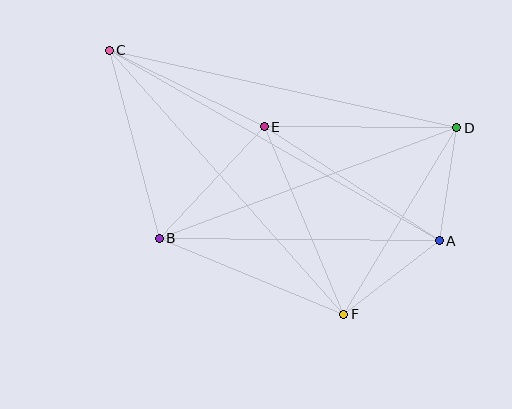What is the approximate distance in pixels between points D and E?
The distance between D and E is approximately 193 pixels.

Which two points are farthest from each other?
Points A and C are farthest from each other.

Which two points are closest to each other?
Points A and D are closest to each other.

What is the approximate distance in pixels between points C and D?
The distance between C and D is approximately 356 pixels.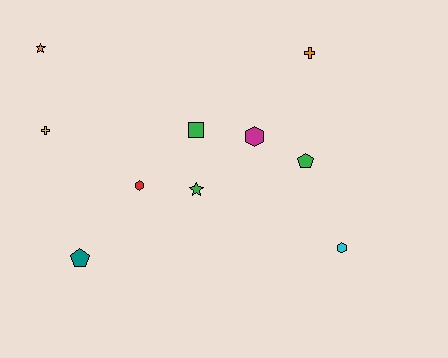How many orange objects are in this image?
There are 2 orange objects.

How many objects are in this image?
There are 10 objects.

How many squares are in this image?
There is 1 square.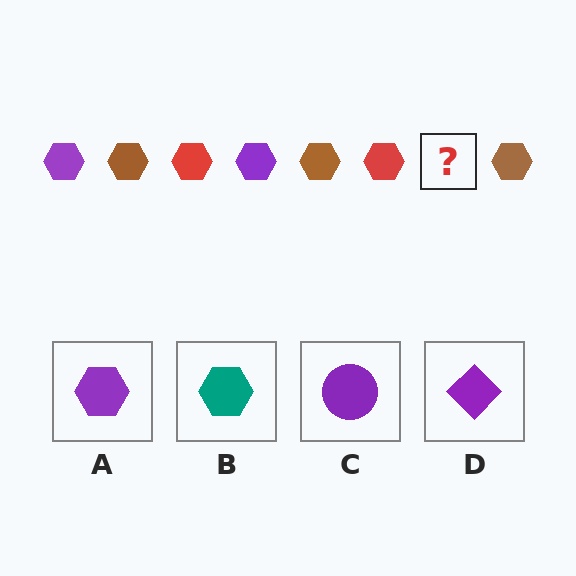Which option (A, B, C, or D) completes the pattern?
A.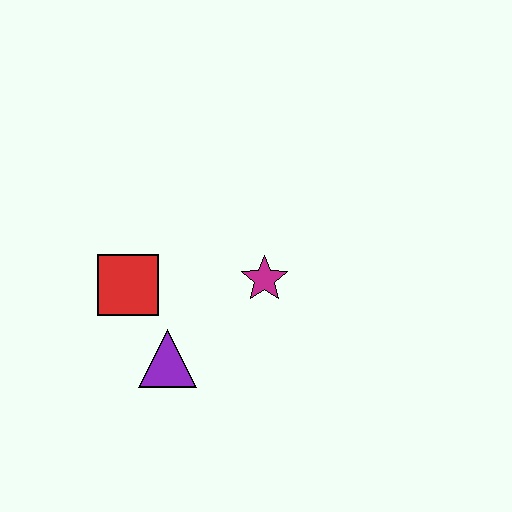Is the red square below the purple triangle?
No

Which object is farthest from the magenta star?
The red square is farthest from the magenta star.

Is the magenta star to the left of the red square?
No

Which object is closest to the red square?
The purple triangle is closest to the red square.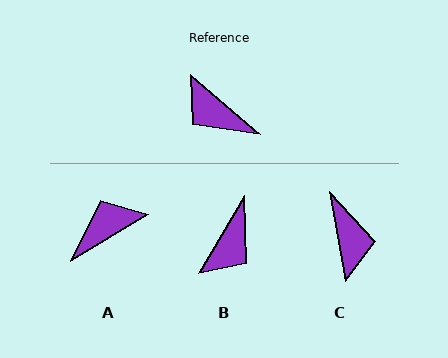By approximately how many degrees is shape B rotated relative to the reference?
Approximately 100 degrees counter-clockwise.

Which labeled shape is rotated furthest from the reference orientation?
C, about 141 degrees away.